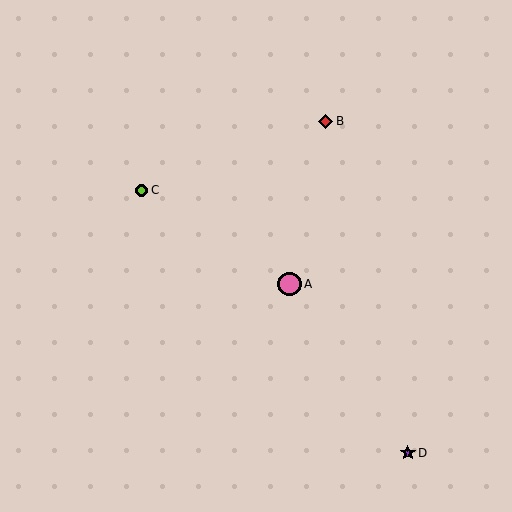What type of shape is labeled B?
Shape B is a red diamond.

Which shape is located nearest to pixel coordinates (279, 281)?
The pink circle (labeled A) at (290, 284) is nearest to that location.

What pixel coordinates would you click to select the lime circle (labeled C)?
Click at (142, 190) to select the lime circle C.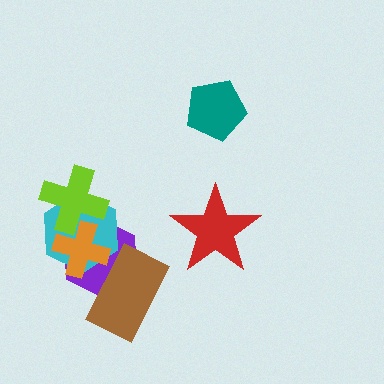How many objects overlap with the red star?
0 objects overlap with the red star.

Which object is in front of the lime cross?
The orange cross is in front of the lime cross.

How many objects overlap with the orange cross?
3 objects overlap with the orange cross.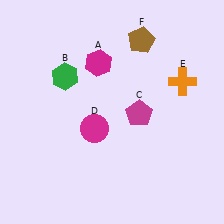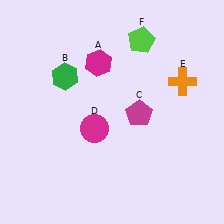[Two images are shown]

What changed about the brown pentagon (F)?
In Image 1, F is brown. In Image 2, it changed to lime.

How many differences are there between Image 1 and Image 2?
There is 1 difference between the two images.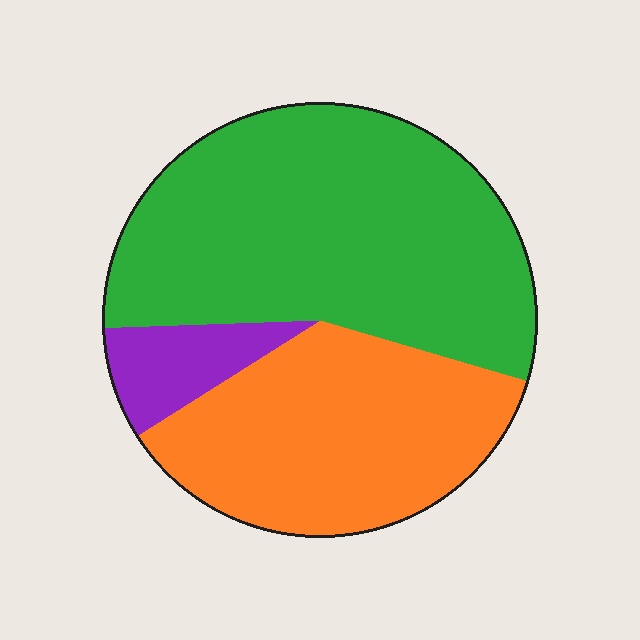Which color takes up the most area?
Green, at roughly 55%.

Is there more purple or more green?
Green.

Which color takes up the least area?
Purple, at roughly 10%.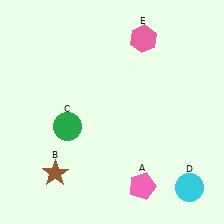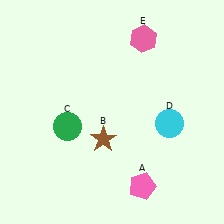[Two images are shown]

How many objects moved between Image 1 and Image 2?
2 objects moved between the two images.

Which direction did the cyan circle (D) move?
The cyan circle (D) moved up.